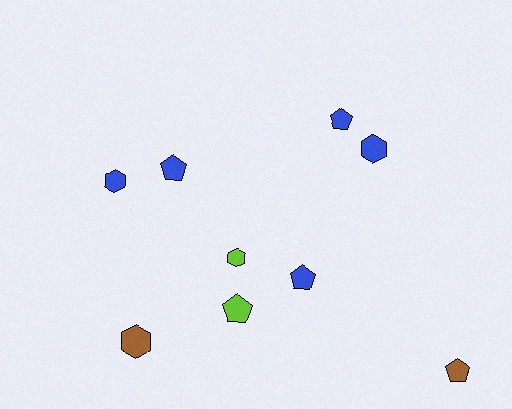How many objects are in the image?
There are 9 objects.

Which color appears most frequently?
Blue, with 5 objects.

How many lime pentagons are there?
There is 1 lime pentagon.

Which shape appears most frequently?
Pentagon, with 5 objects.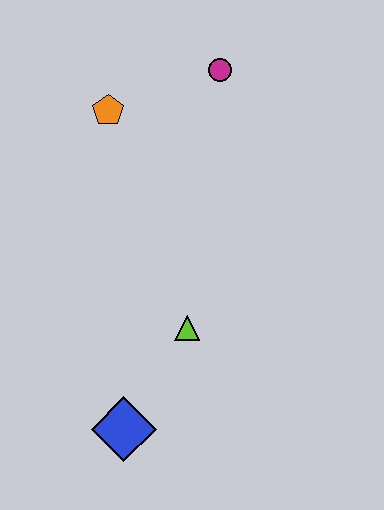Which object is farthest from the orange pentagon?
The blue diamond is farthest from the orange pentagon.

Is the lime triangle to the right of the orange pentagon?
Yes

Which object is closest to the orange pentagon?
The magenta circle is closest to the orange pentagon.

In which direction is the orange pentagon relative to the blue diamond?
The orange pentagon is above the blue diamond.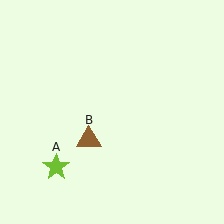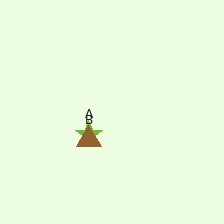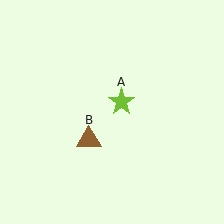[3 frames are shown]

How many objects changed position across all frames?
1 object changed position: lime star (object A).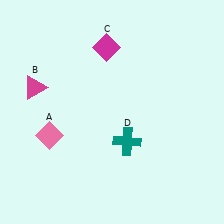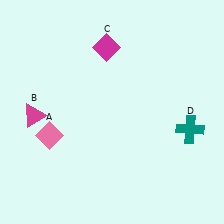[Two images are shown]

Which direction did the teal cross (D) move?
The teal cross (D) moved right.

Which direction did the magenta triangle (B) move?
The magenta triangle (B) moved down.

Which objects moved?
The objects that moved are: the magenta triangle (B), the teal cross (D).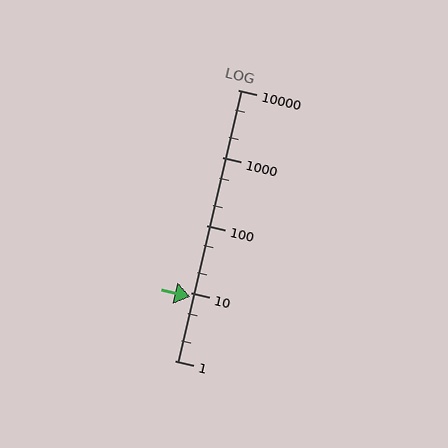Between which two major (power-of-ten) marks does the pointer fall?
The pointer is between 1 and 10.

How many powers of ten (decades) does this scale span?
The scale spans 4 decades, from 1 to 10000.